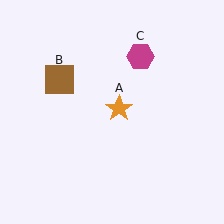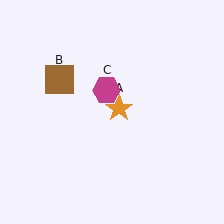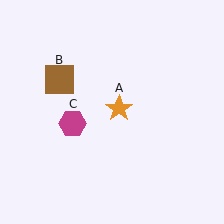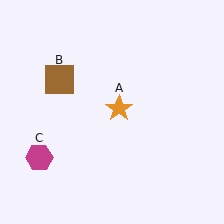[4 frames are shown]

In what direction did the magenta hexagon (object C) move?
The magenta hexagon (object C) moved down and to the left.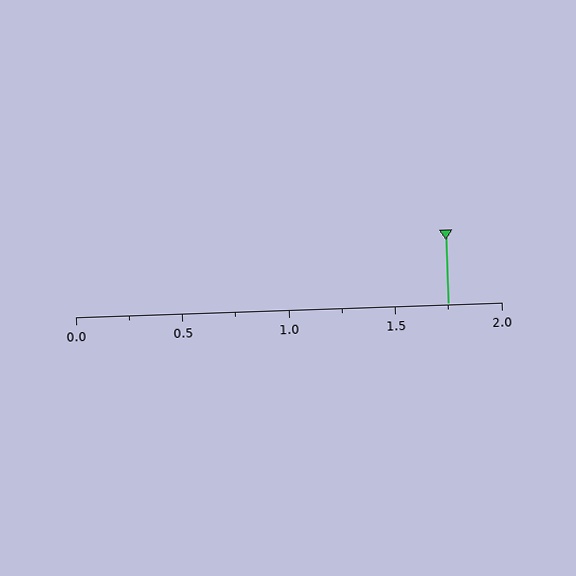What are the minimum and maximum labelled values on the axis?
The axis runs from 0.0 to 2.0.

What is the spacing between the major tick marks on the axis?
The major ticks are spaced 0.5 apart.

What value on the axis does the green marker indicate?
The marker indicates approximately 1.75.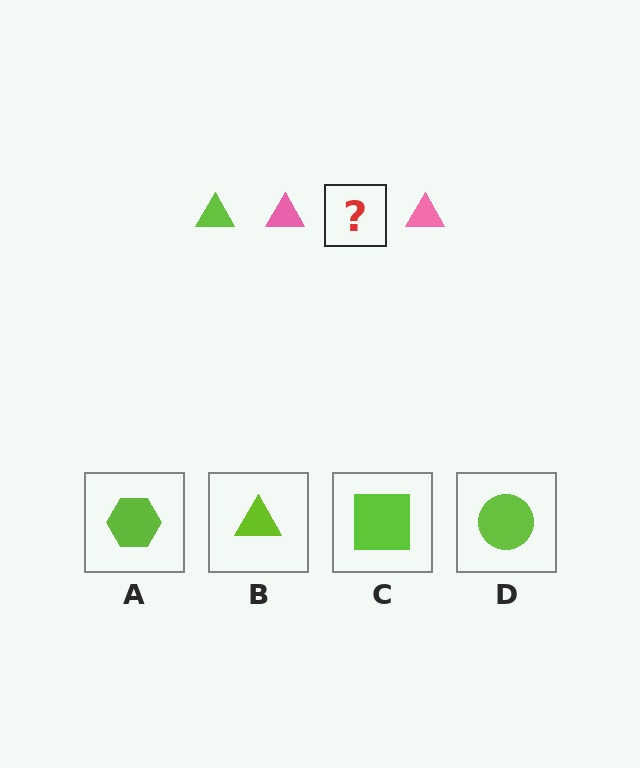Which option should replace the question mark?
Option B.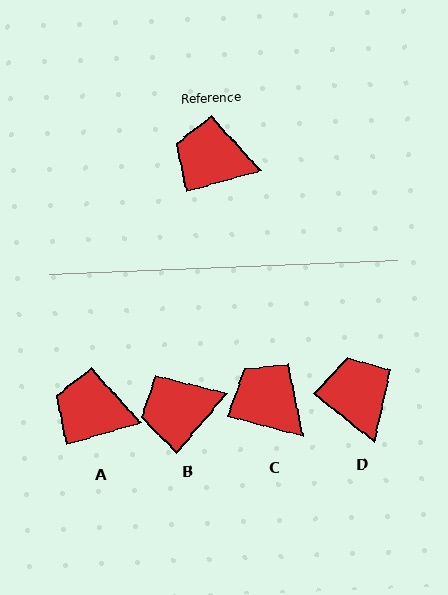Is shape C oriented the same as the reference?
No, it is off by about 31 degrees.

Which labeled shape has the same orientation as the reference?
A.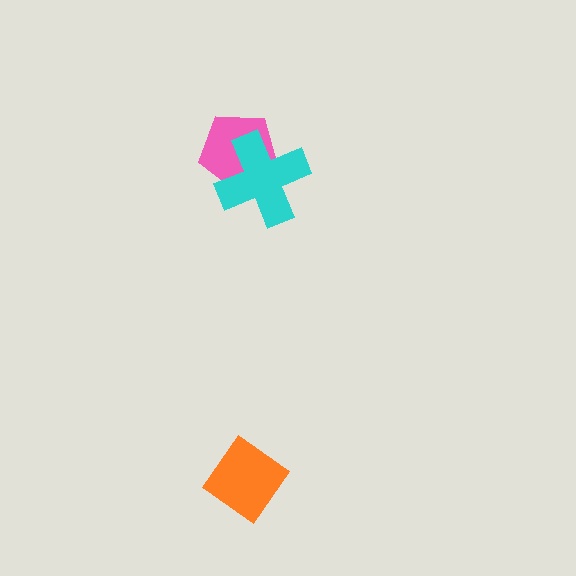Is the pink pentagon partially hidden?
Yes, it is partially covered by another shape.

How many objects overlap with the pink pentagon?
1 object overlaps with the pink pentagon.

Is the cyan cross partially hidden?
No, no other shape covers it.